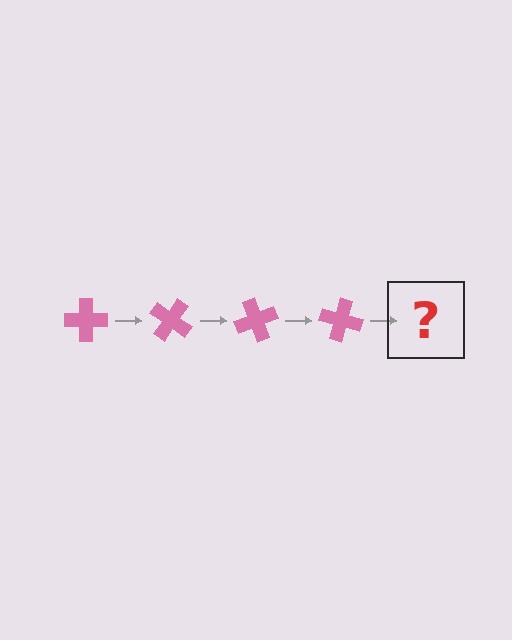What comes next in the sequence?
The next element should be a pink cross rotated 140 degrees.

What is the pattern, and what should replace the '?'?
The pattern is that the cross rotates 35 degrees each step. The '?' should be a pink cross rotated 140 degrees.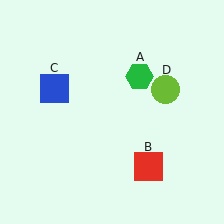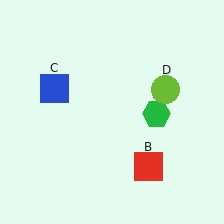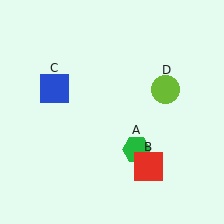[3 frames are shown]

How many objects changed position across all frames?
1 object changed position: green hexagon (object A).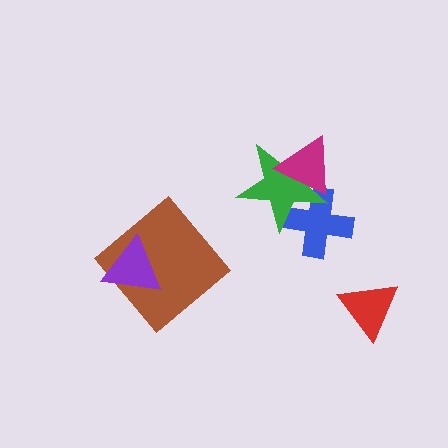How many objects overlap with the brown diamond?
1 object overlaps with the brown diamond.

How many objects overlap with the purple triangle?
1 object overlaps with the purple triangle.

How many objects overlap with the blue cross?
2 objects overlap with the blue cross.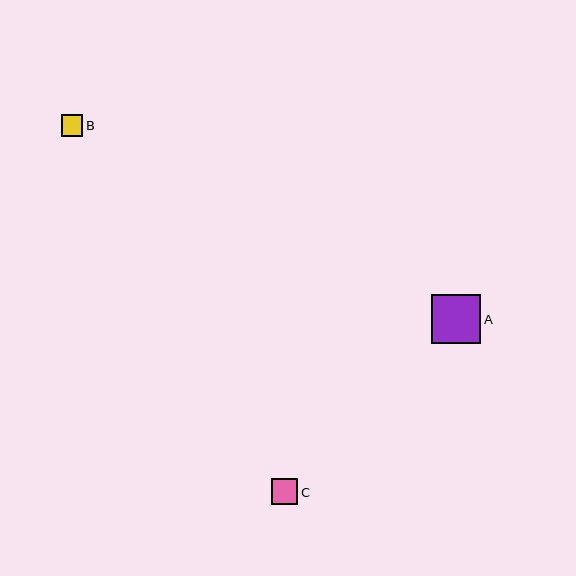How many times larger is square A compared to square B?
Square A is approximately 2.3 times the size of square B.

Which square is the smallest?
Square B is the smallest with a size of approximately 21 pixels.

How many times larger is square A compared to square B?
Square A is approximately 2.3 times the size of square B.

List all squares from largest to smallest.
From largest to smallest: A, C, B.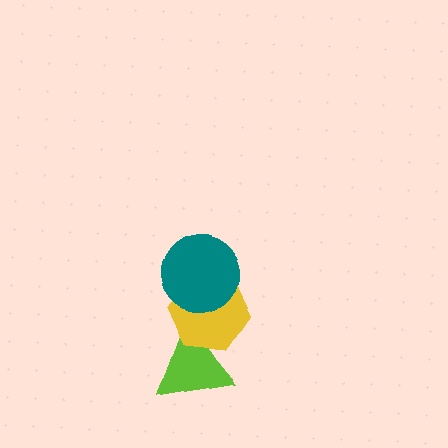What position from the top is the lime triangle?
The lime triangle is 3rd from the top.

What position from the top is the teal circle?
The teal circle is 1st from the top.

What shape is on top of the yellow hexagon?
The teal circle is on top of the yellow hexagon.